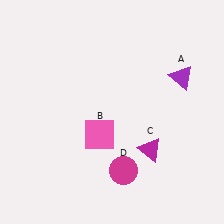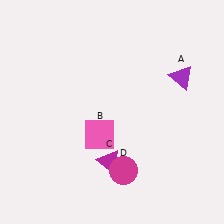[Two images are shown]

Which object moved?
The magenta triangle (C) moved left.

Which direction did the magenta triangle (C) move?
The magenta triangle (C) moved left.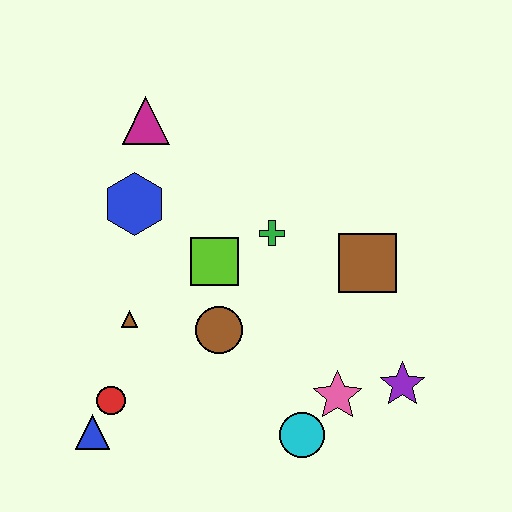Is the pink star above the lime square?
No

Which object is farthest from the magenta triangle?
The purple star is farthest from the magenta triangle.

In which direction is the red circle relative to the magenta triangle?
The red circle is below the magenta triangle.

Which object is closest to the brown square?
The green cross is closest to the brown square.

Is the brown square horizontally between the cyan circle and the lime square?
No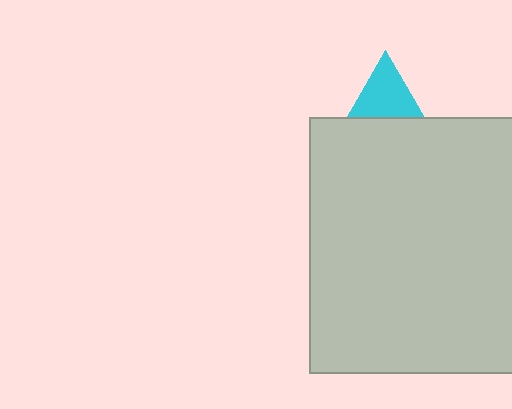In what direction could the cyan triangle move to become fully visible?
The cyan triangle could move up. That would shift it out from behind the light gray rectangle entirely.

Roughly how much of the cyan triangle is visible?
A small part of it is visible (roughly 37%).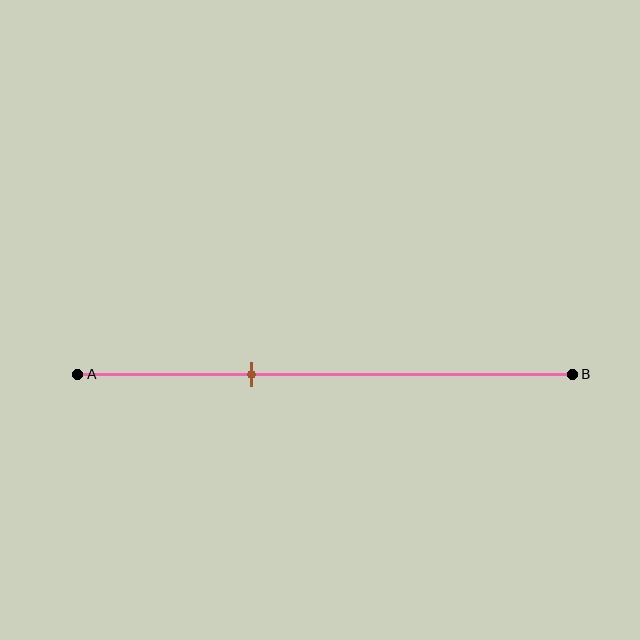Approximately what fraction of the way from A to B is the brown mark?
The brown mark is approximately 35% of the way from A to B.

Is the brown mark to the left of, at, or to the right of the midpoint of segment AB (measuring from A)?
The brown mark is to the left of the midpoint of segment AB.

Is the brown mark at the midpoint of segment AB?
No, the mark is at about 35% from A, not at the 50% midpoint.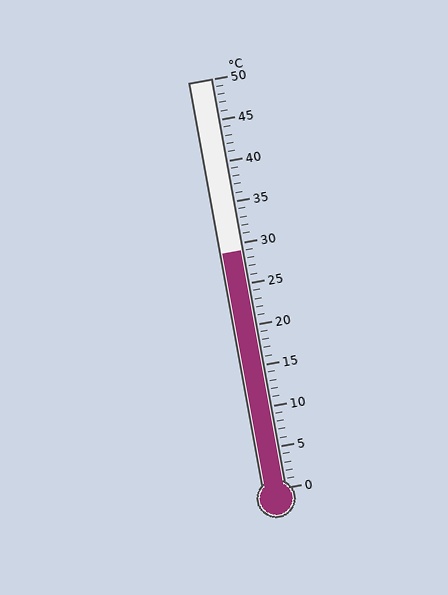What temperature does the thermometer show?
The thermometer shows approximately 29°C.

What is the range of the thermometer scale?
The thermometer scale ranges from 0°C to 50°C.